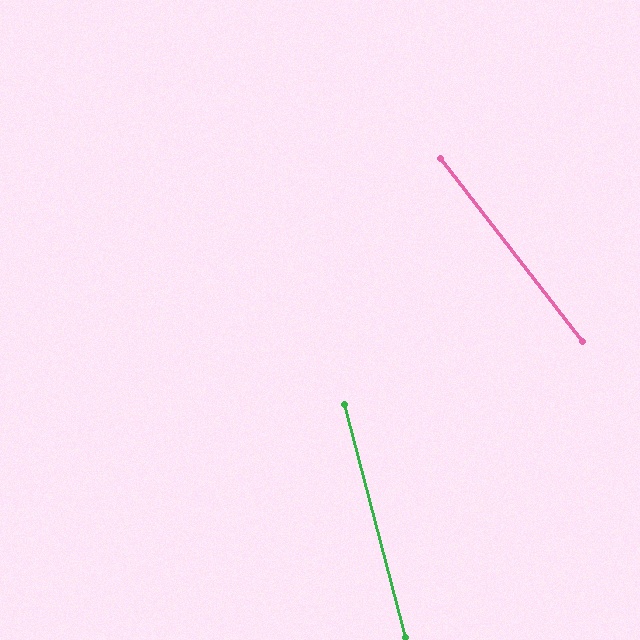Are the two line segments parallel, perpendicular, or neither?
Neither parallel nor perpendicular — they differ by about 23°.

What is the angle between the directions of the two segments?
Approximately 23 degrees.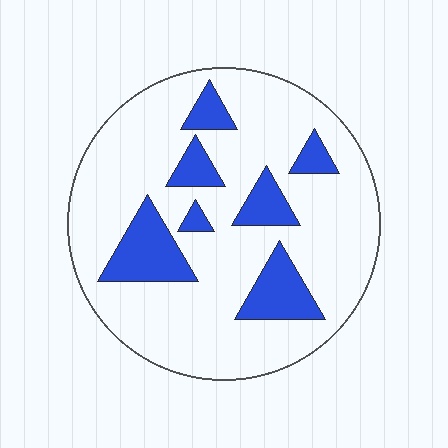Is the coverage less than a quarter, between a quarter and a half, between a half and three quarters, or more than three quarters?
Less than a quarter.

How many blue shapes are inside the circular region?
7.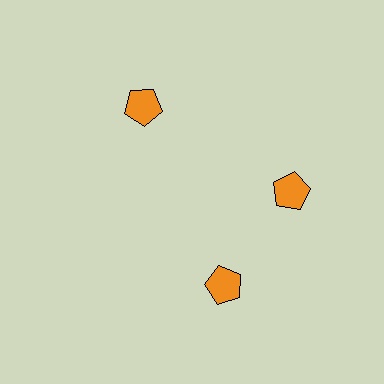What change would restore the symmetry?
The symmetry would be restored by rotating it back into even spacing with its neighbors so that all 3 pentagons sit at equal angles and equal distance from the center.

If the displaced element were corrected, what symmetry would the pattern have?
It would have 3-fold rotational symmetry — the pattern would map onto itself every 120 degrees.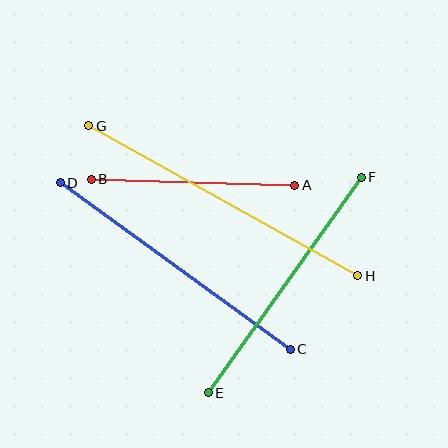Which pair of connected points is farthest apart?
Points G and H are farthest apart.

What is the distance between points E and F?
The distance is approximately 264 pixels.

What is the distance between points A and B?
The distance is approximately 203 pixels.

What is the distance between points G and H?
The distance is approximately 308 pixels.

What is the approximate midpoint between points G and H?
The midpoint is at approximately (223, 201) pixels.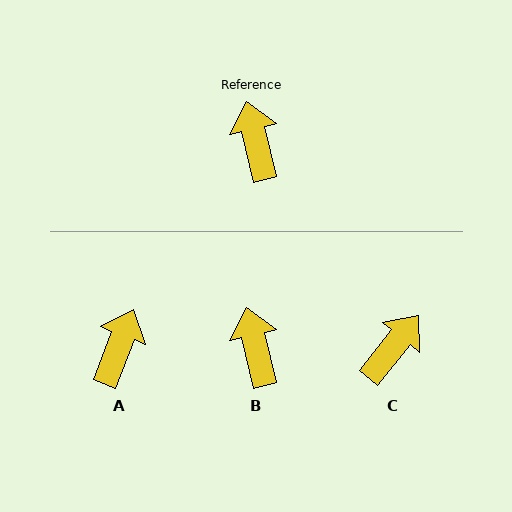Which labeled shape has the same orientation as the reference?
B.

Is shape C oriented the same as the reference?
No, it is off by about 52 degrees.